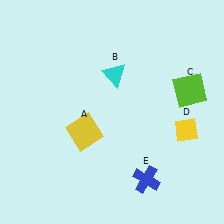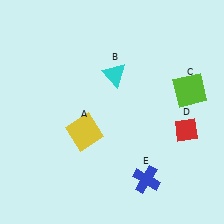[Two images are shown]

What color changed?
The diamond (D) changed from yellow in Image 1 to red in Image 2.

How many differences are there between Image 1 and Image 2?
There is 1 difference between the two images.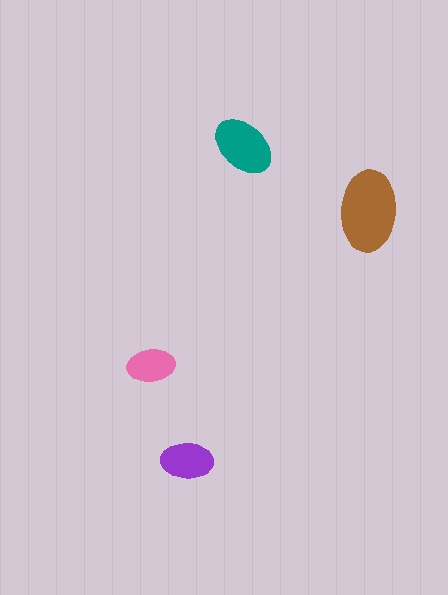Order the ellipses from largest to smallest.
the brown one, the teal one, the purple one, the pink one.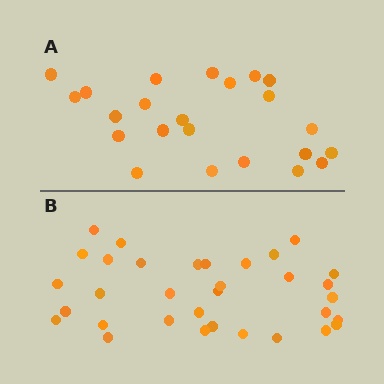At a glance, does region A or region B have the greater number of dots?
Region B (the bottom region) has more dots.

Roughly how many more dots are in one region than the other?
Region B has roughly 10 or so more dots than region A.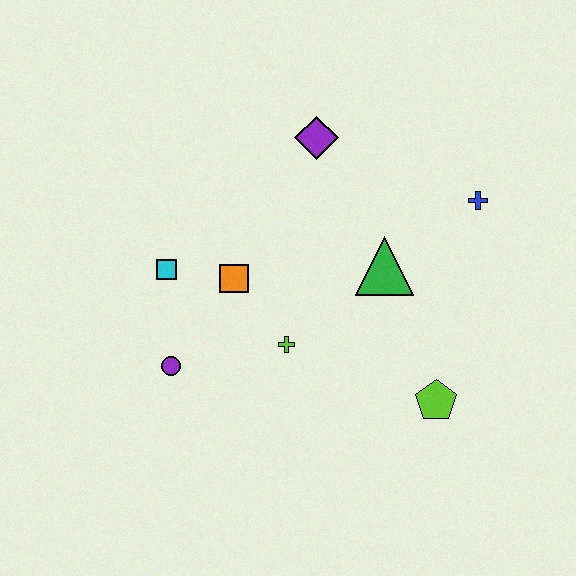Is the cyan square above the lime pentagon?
Yes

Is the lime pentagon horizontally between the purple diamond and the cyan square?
No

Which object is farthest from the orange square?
The blue cross is farthest from the orange square.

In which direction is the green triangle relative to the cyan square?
The green triangle is to the right of the cyan square.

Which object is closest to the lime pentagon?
The green triangle is closest to the lime pentagon.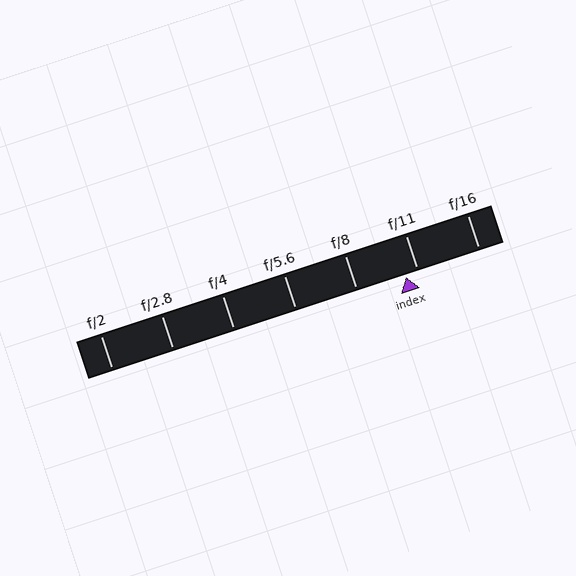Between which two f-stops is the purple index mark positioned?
The index mark is between f/8 and f/11.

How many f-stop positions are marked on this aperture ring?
There are 7 f-stop positions marked.